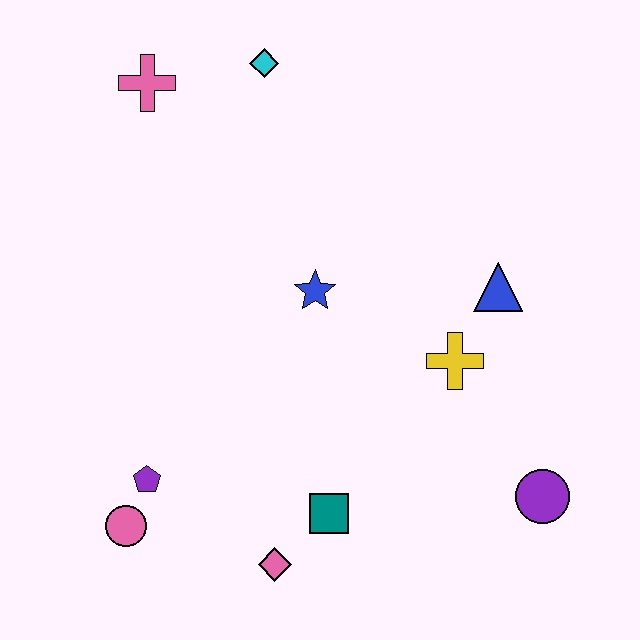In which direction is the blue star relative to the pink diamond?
The blue star is above the pink diamond.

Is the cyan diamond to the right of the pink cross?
Yes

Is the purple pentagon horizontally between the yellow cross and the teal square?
No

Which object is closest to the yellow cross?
The blue triangle is closest to the yellow cross.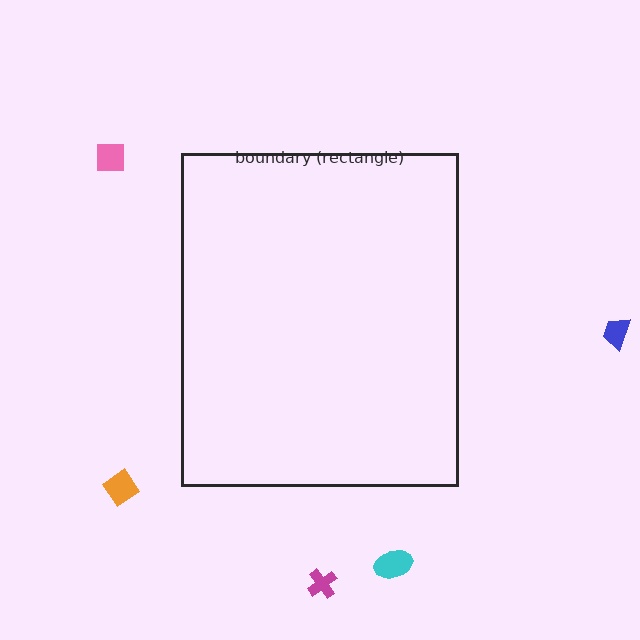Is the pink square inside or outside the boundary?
Outside.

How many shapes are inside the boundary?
0 inside, 5 outside.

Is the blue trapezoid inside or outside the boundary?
Outside.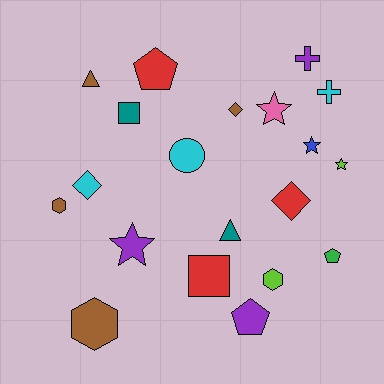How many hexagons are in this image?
There are 3 hexagons.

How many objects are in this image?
There are 20 objects.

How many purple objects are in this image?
There are 3 purple objects.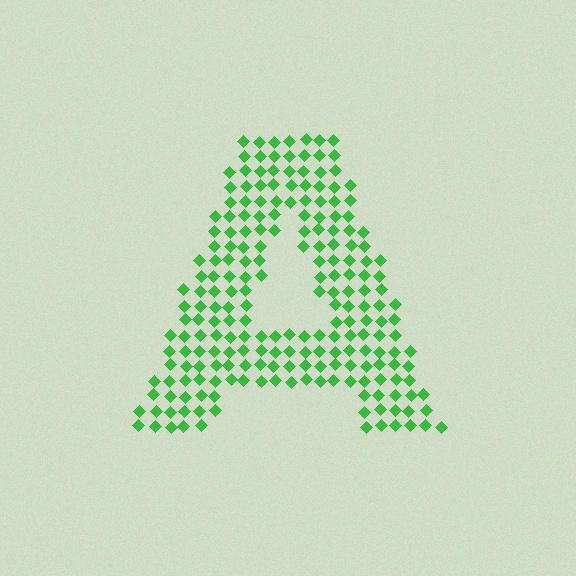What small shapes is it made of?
It is made of small diamonds.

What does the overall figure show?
The overall figure shows the letter A.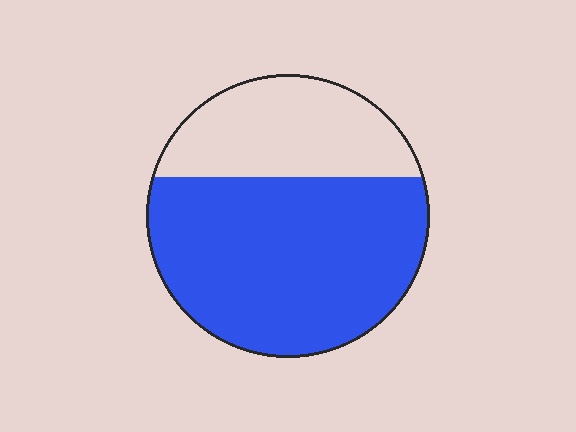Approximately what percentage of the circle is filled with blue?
Approximately 65%.